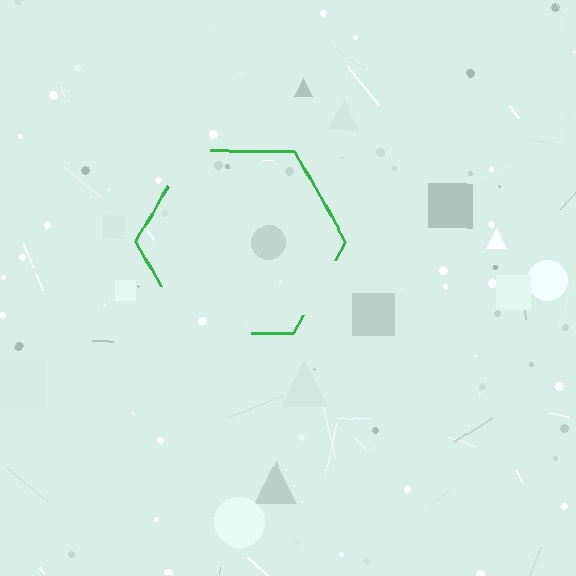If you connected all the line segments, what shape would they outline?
They would outline a hexagon.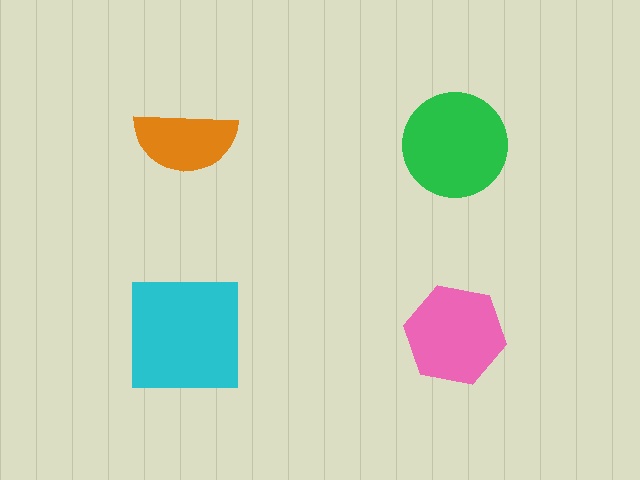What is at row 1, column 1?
An orange semicircle.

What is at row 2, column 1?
A cyan square.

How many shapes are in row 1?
2 shapes.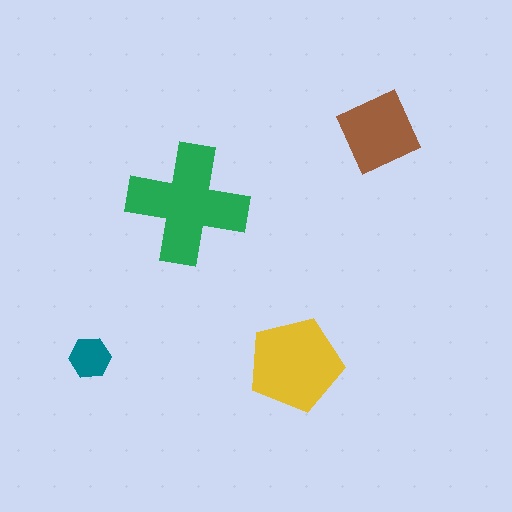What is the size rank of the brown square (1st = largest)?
3rd.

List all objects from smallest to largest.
The teal hexagon, the brown square, the yellow pentagon, the green cross.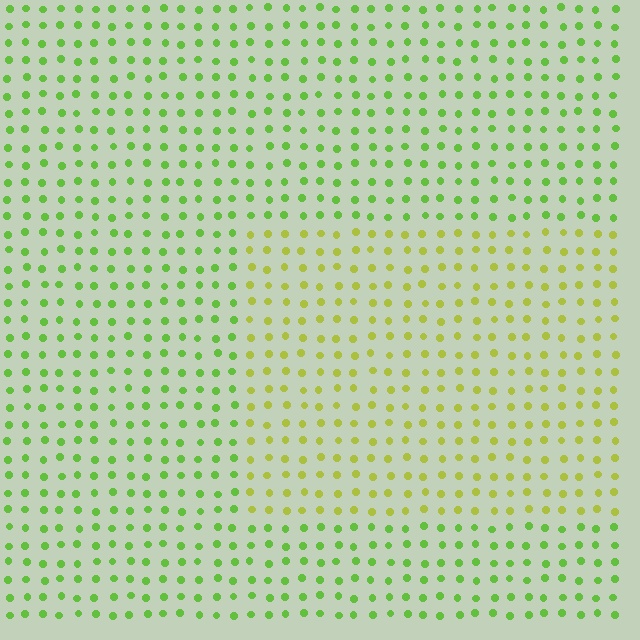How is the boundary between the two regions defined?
The boundary is defined purely by a slight shift in hue (about 34 degrees). Spacing, size, and orientation are identical on both sides.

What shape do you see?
I see a rectangle.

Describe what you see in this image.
The image is filled with small lime elements in a uniform arrangement. A rectangle-shaped region is visible where the elements are tinted to a slightly different hue, forming a subtle color boundary.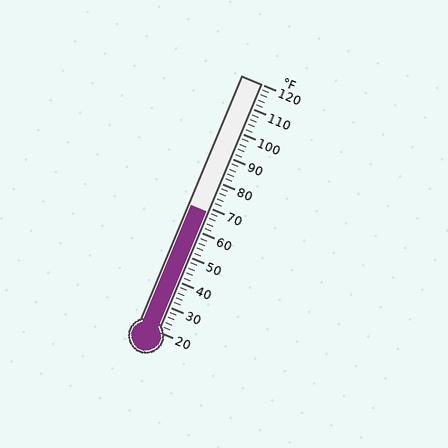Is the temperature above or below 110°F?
The temperature is below 110°F.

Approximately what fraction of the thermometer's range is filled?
The thermometer is filled to approximately 50% of its range.